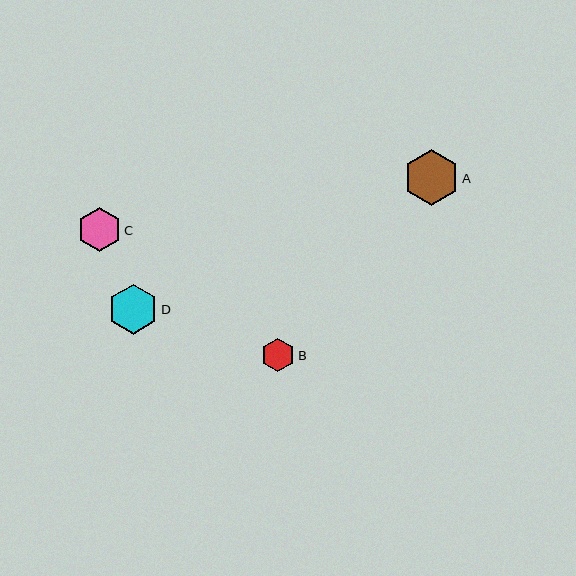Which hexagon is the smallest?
Hexagon B is the smallest with a size of approximately 33 pixels.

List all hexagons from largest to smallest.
From largest to smallest: A, D, C, B.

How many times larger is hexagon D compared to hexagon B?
Hexagon D is approximately 1.5 times the size of hexagon B.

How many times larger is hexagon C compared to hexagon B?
Hexagon C is approximately 1.3 times the size of hexagon B.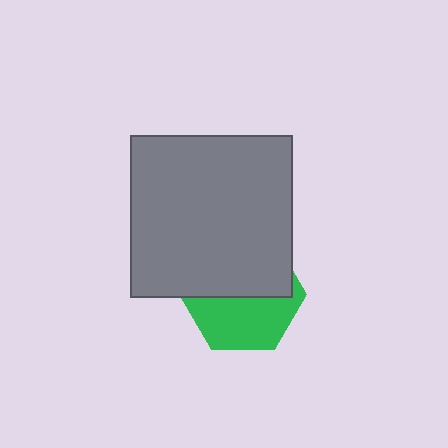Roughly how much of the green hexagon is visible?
About half of it is visible (roughly 48%).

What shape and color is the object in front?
The object in front is a gray square.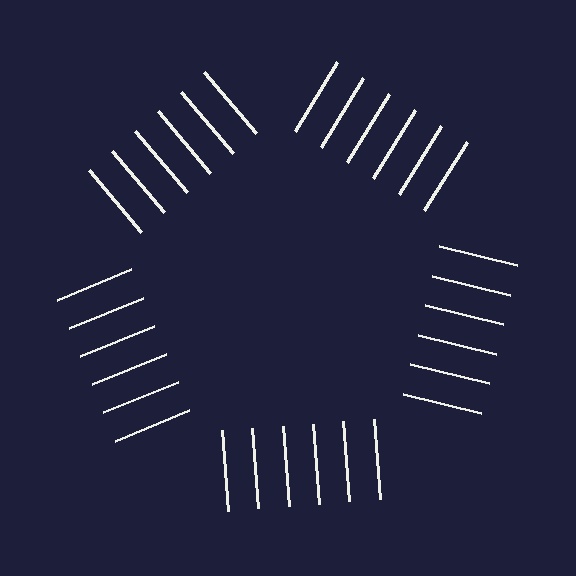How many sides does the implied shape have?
5 sides — the line-ends trace a pentagon.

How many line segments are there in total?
30 — 6 along each of the 5 edges.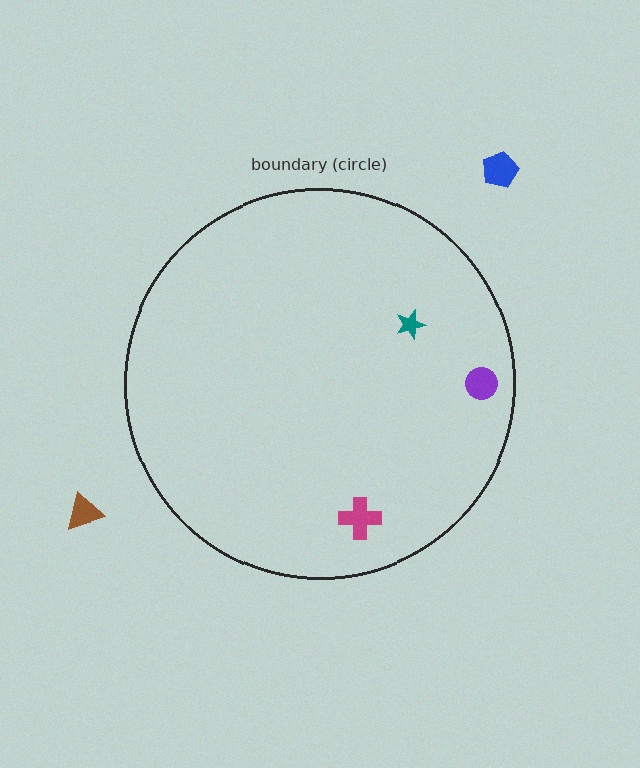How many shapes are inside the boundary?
3 inside, 2 outside.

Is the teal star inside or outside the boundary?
Inside.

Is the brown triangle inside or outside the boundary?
Outside.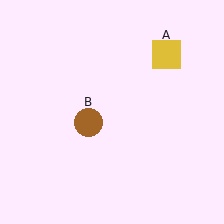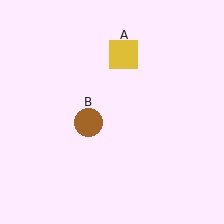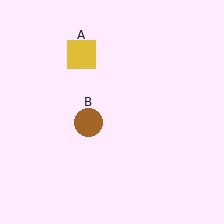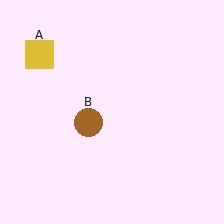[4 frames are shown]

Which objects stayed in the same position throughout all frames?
Brown circle (object B) remained stationary.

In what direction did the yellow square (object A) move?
The yellow square (object A) moved left.